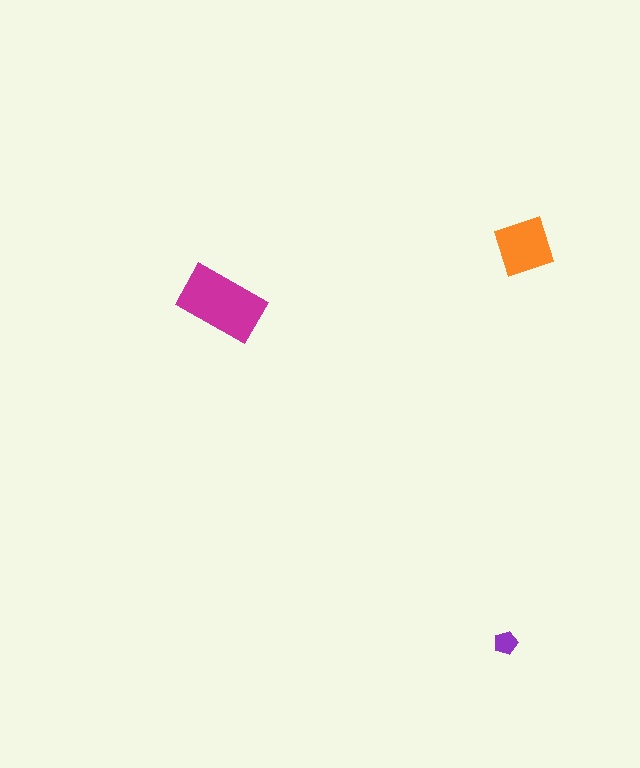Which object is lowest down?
The purple pentagon is bottommost.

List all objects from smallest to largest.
The purple pentagon, the orange diamond, the magenta rectangle.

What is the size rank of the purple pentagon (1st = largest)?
3rd.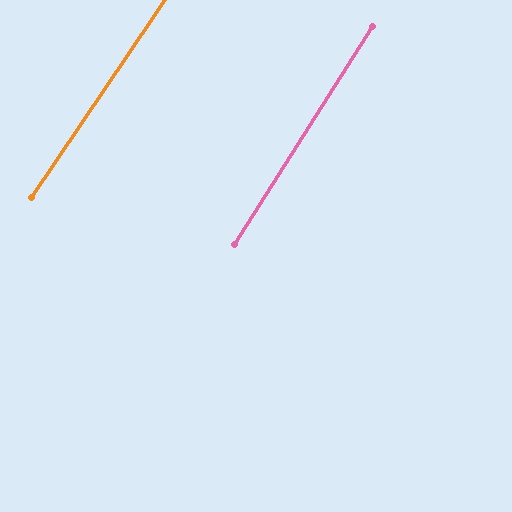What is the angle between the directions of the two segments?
Approximately 2 degrees.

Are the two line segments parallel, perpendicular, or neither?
Parallel — their directions differ by only 1.6°.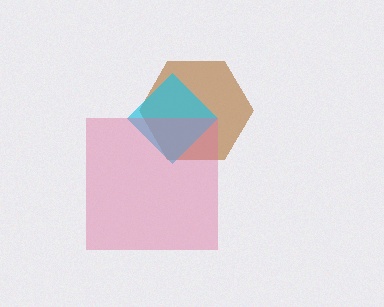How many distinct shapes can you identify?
There are 3 distinct shapes: a brown hexagon, a cyan diamond, a pink square.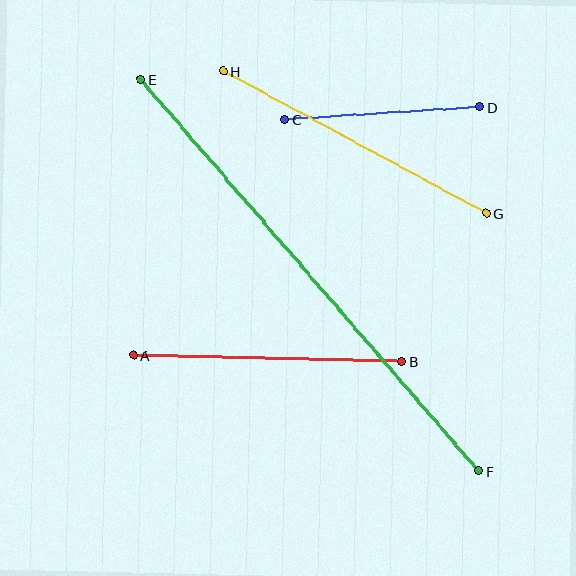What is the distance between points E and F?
The distance is approximately 517 pixels.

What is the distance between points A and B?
The distance is approximately 269 pixels.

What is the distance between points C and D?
The distance is approximately 195 pixels.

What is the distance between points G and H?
The distance is approximately 299 pixels.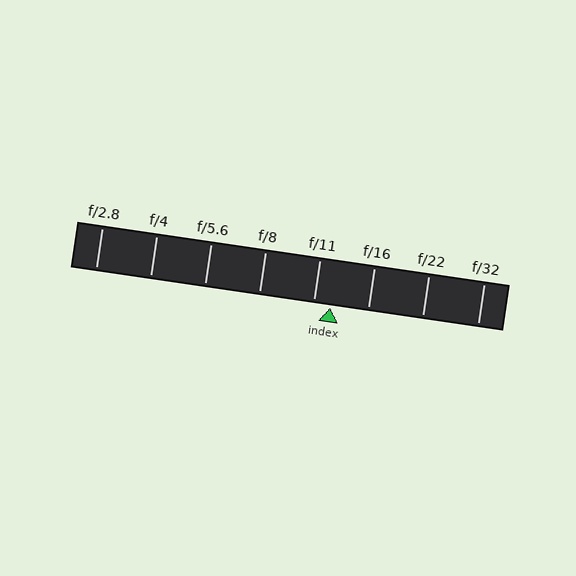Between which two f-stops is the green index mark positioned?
The index mark is between f/11 and f/16.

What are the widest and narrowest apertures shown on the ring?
The widest aperture shown is f/2.8 and the narrowest is f/32.